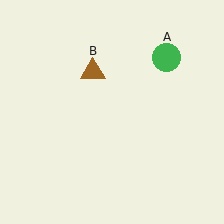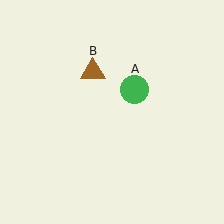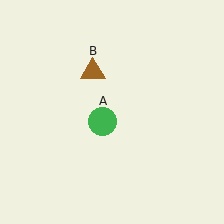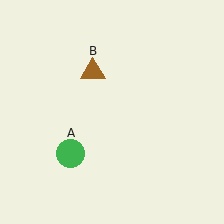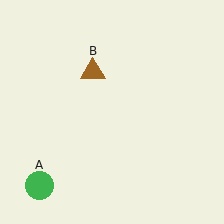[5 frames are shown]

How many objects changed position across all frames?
1 object changed position: green circle (object A).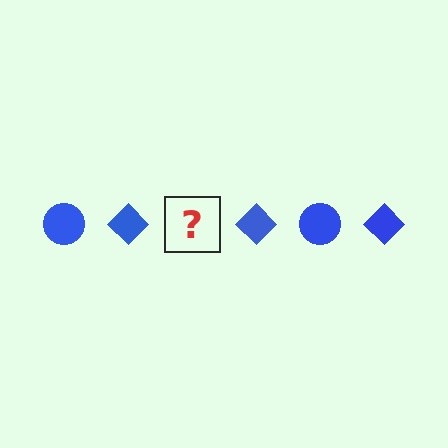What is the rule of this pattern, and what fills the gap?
The rule is that the pattern cycles through circle, diamond shapes in blue. The gap should be filled with a blue circle.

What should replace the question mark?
The question mark should be replaced with a blue circle.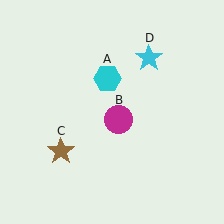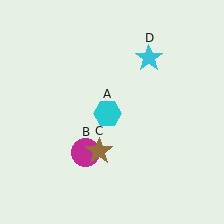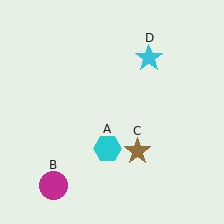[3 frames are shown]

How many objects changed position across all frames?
3 objects changed position: cyan hexagon (object A), magenta circle (object B), brown star (object C).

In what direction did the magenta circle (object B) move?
The magenta circle (object B) moved down and to the left.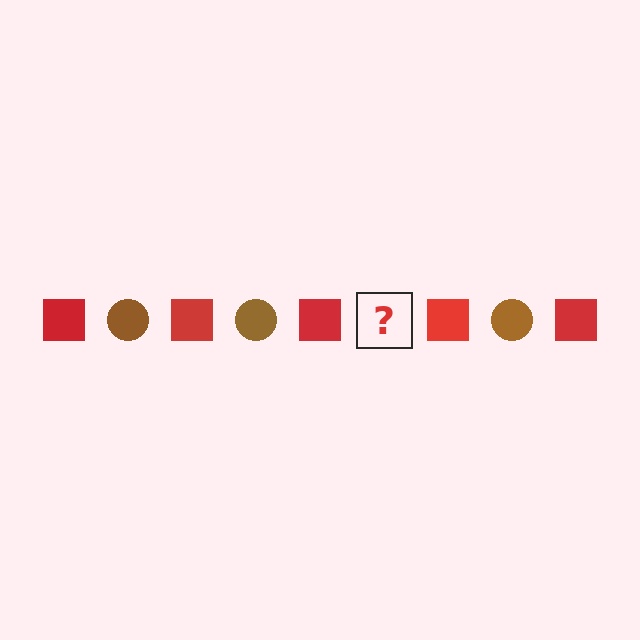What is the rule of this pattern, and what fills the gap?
The rule is that the pattern alternates between red square and brown circle. The gap should be filled with a brown circle.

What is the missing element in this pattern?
The missing element is a brown circle.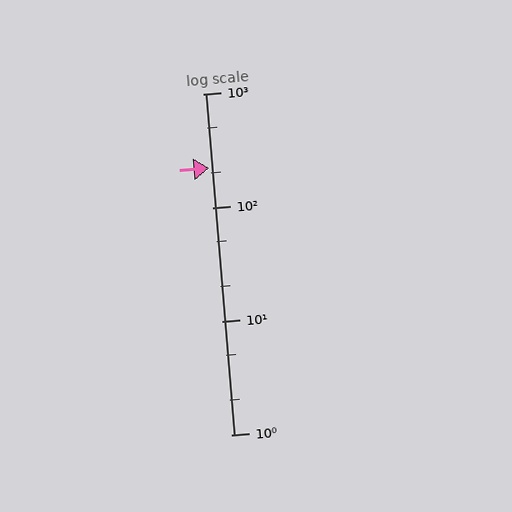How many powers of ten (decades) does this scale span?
The scale spans 3 decades, from 1 to 1000.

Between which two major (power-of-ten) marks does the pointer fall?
The pointer is between 100 and 1000.